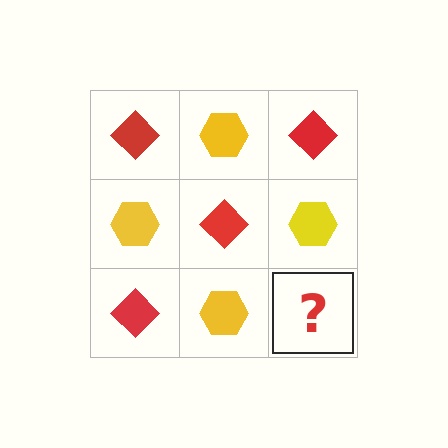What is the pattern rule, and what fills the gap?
The rule is that it alternates red diamond and yellow hexagon in a checkerboard pattern. The gap should be filled with a red diamond.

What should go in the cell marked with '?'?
The missing cell should contain a red diamond.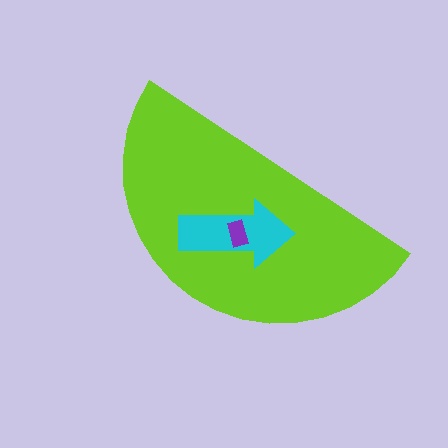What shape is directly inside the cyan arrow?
The purple rectangle.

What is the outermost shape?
The lime semicircle.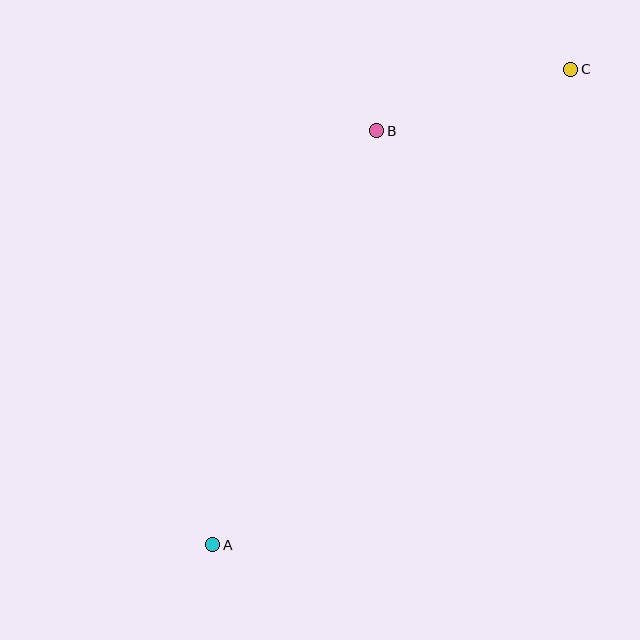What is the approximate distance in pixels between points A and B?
The distance between A and B is approximately 445 pixels.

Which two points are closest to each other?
Points B and C are closest to each other.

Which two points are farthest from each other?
Points A and C are farthest from each other.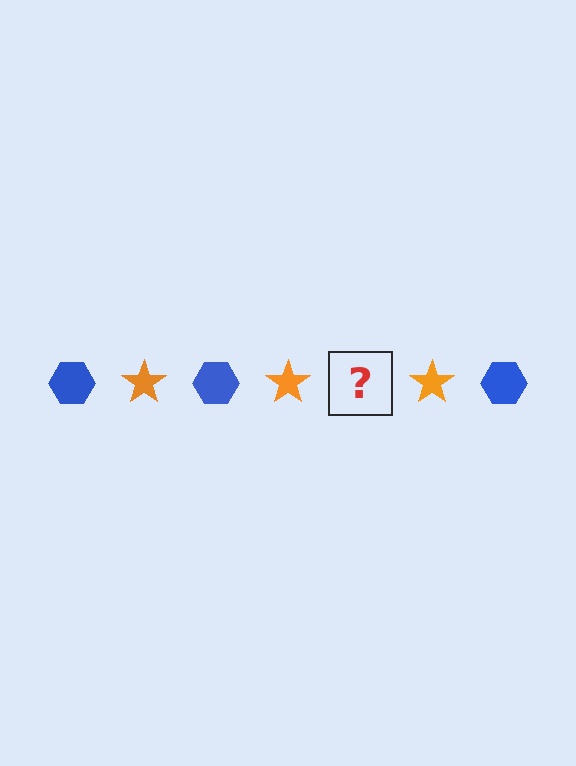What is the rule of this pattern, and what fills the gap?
The rule is that the pattern alternates between blue hexagon and orange star. The gap should be filled with a blue hexagon.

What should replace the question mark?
The question mark should be replaced with a blue hexagon.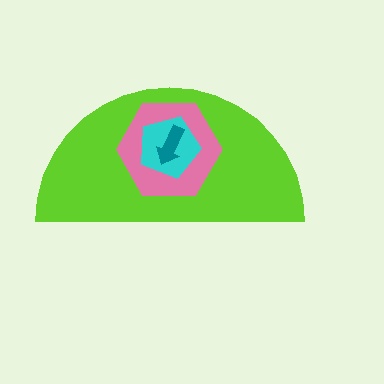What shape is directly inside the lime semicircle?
The pink hexagon.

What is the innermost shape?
The teal arrow.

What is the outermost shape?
The lime semicircle.